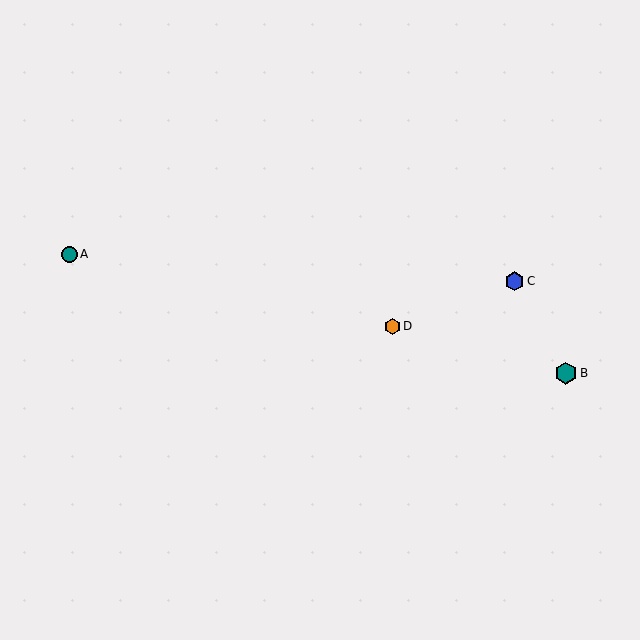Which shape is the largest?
The teal hexagon (labeled B) is the largest.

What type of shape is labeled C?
Shape C is a blue hexagon.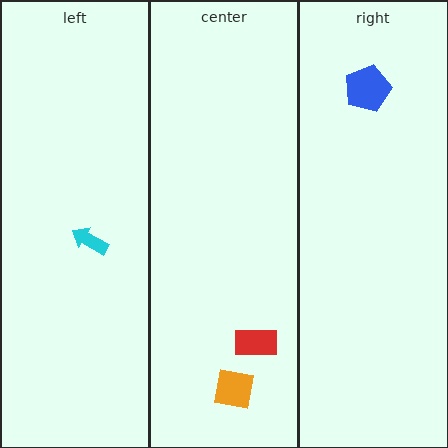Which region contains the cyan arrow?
The left region.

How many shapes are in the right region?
1.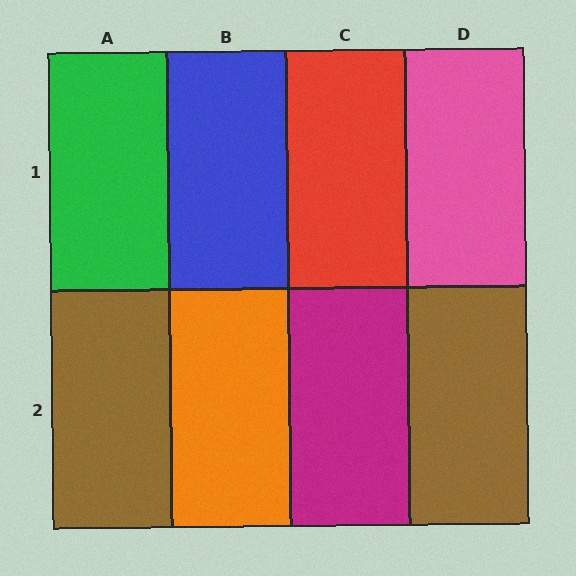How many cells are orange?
1 cell is orange.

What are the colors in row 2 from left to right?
Brown, orange, magenta, brown.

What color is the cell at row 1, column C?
Red.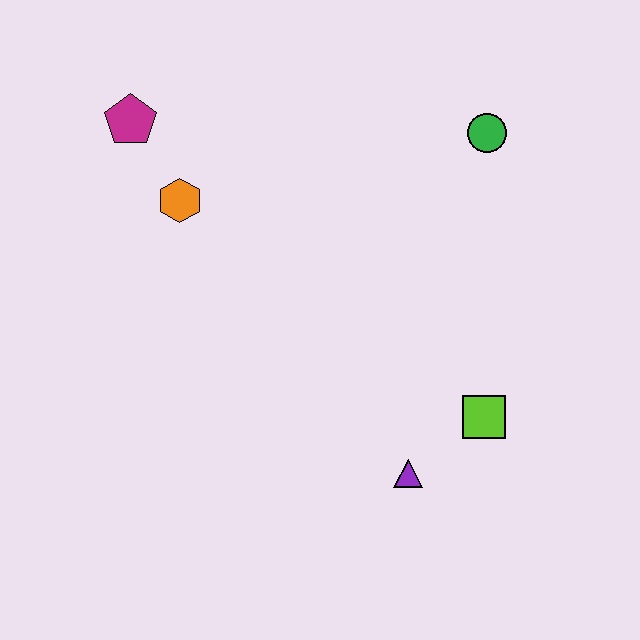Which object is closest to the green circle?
The lime square is closest to the green circle.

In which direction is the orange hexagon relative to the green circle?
The orange hexagon is to the left of the green circle.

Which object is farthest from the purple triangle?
The magenta pentagon is farthest from the purple triangle.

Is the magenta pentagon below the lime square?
No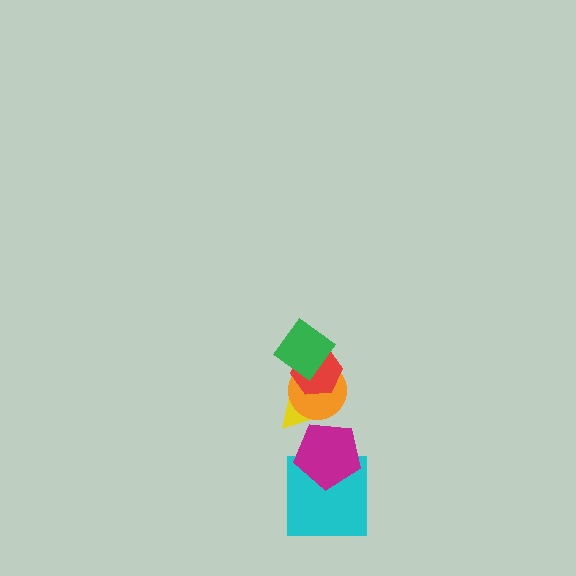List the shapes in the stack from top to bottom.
From top to bottom: the green diamond, the red hexagon, the orange circle, the yellow triangle, the magenta pentagon, the cyan square.